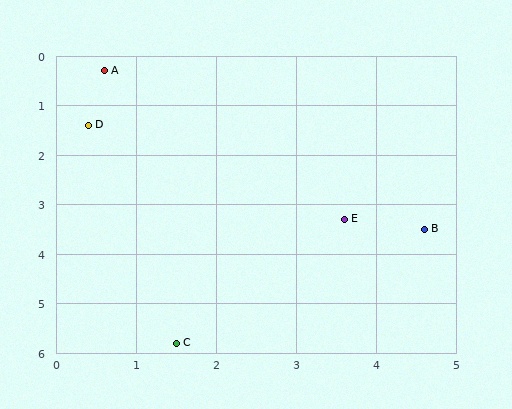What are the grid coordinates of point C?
Point C is at approximately (1.5, 5.8).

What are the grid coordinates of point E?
Point E is at approximately (3.6, 3.3).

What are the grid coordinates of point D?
Point D is at approximately (0.4, 1.4).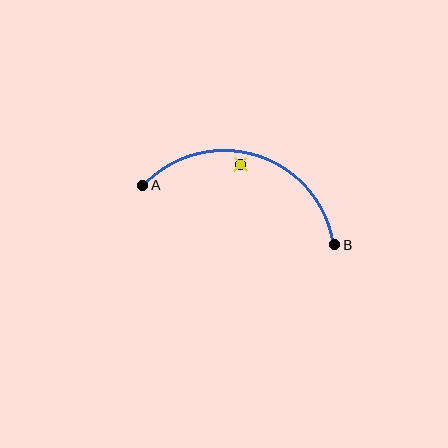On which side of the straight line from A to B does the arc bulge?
The arc bulges above the straight line connecting A and B.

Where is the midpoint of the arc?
The arc midpoint is the point on the curve farthest from the straight line joining A and B. It sits above that line.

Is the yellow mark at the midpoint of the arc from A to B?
No — the yellow mark does not lie on the arc at all. It sits slightly inside the curve.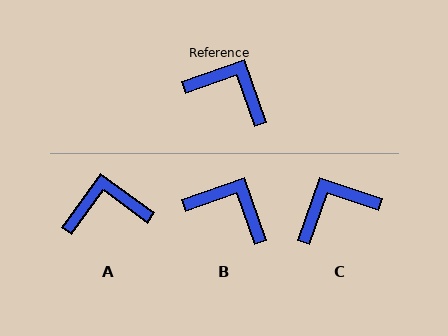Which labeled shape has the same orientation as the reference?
B.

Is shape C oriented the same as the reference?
No, it is off by about 53 degrees.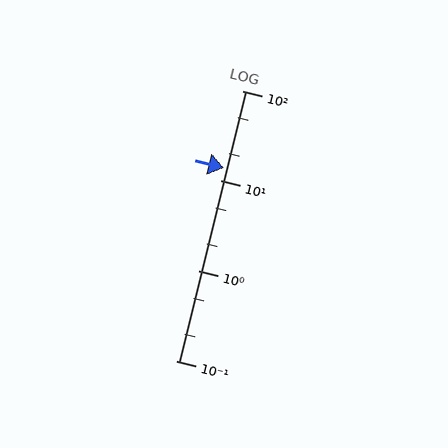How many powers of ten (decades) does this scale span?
The scale spans 3 decades, from 0.1 to 100.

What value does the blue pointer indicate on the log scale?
The pointer indicates approximately 14.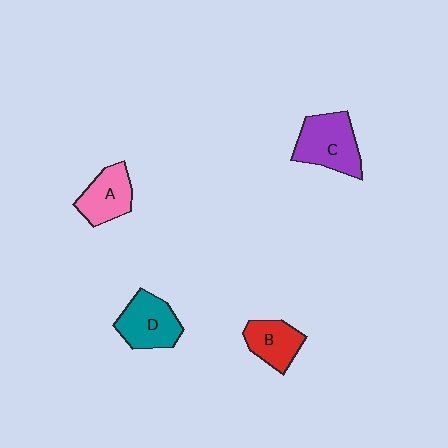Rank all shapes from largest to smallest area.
From largest to smallest: C (purple), D (teal), A (pink), B (red).